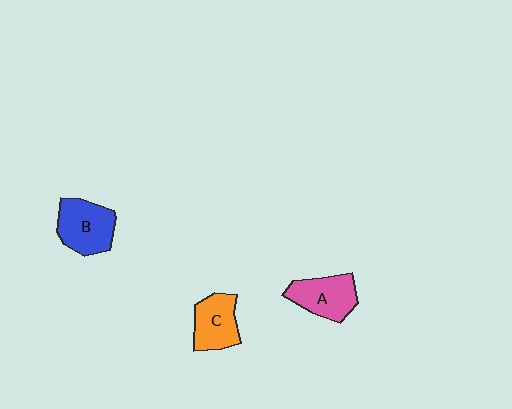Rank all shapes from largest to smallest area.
From largest to smallest: B (blue), A (pink), C (orange).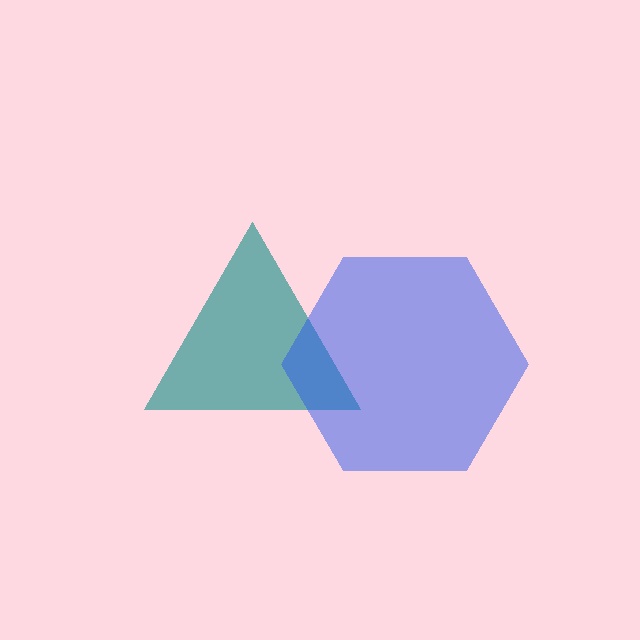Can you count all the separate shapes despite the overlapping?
Yes, there are 2 separate shapes.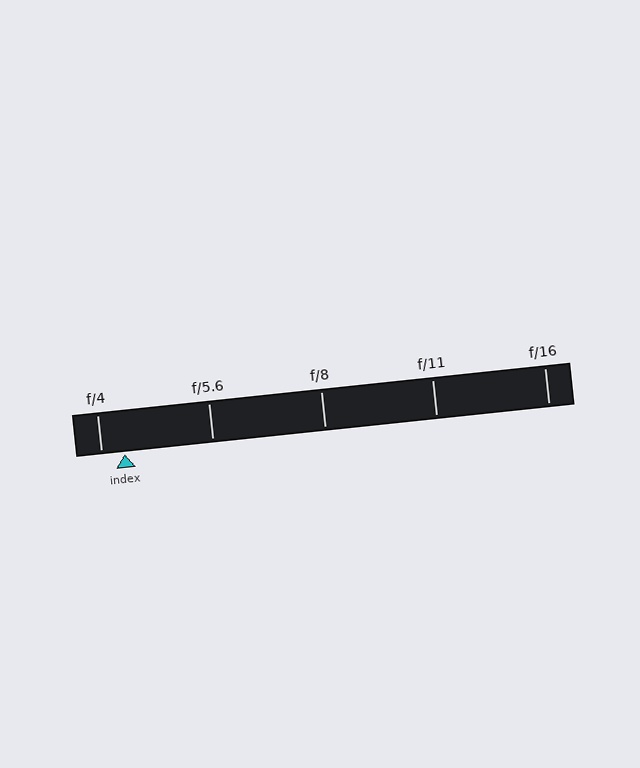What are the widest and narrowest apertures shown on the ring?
The widest aperture shown is f/4 and the narrowest is f/16.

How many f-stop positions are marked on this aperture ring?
There are 5 f-stop positions marked.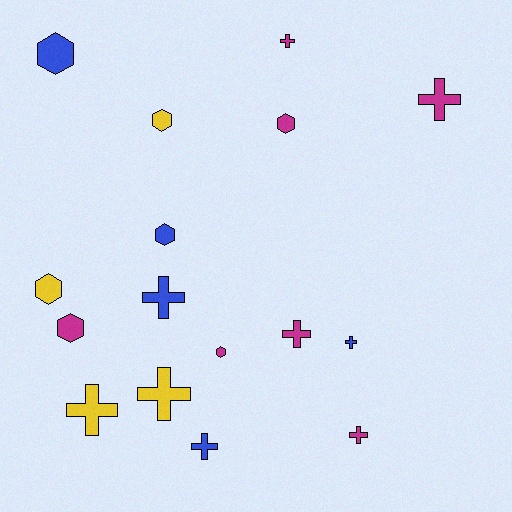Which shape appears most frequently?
Cross, with 9 objects.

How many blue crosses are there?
There are 3 blue crosses.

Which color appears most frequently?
Magenta, with 7 objects.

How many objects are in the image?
There are 16 objects.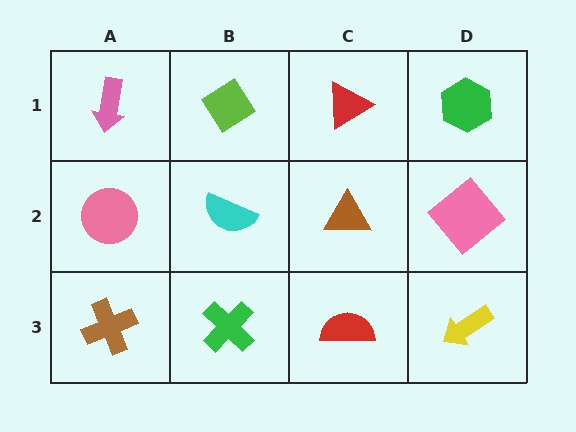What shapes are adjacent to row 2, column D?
A green hexagon (row 1, column D), a yellow arrow (row 3, column D), a brown triangle (row 2, column C).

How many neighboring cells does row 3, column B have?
3.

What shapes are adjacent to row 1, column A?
A pink circle (row 2, column A), a lime diamond (row 1, column B).